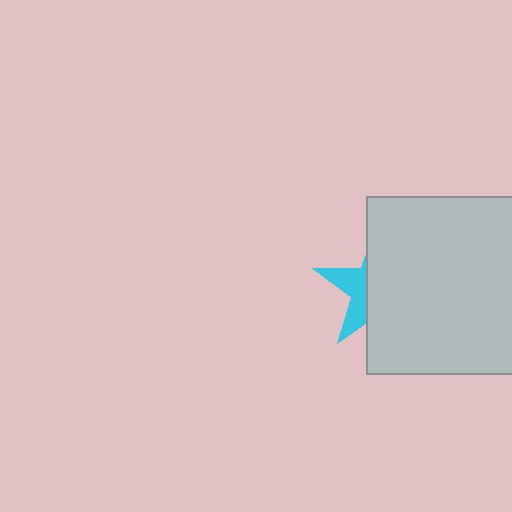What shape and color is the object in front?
The object in front is a light gray square.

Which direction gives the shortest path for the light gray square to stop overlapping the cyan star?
Moving right gives the shortest separation.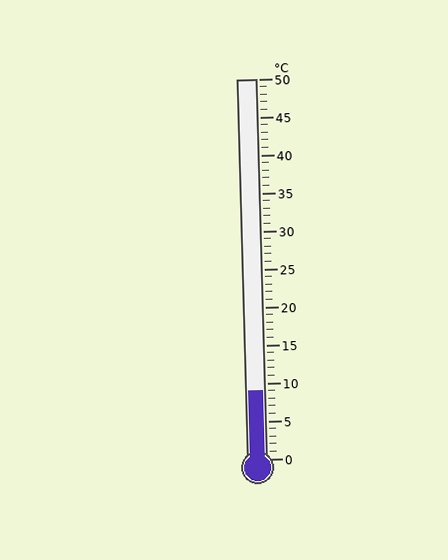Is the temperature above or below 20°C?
The temperature is below 20°C.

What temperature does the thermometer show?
The thermometer shows approximately 9°C.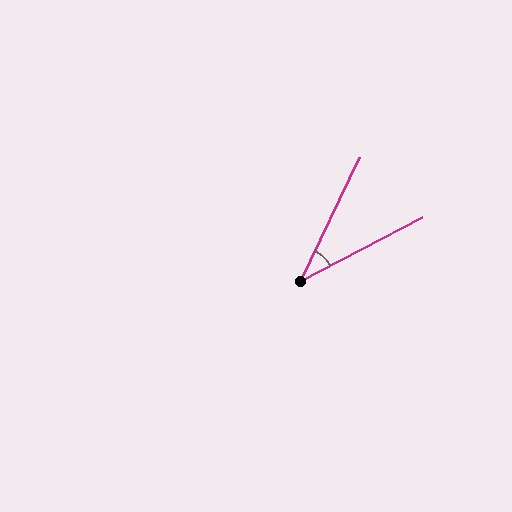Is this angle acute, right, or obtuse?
It is acute.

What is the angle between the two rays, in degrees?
Approximately 37 degrees.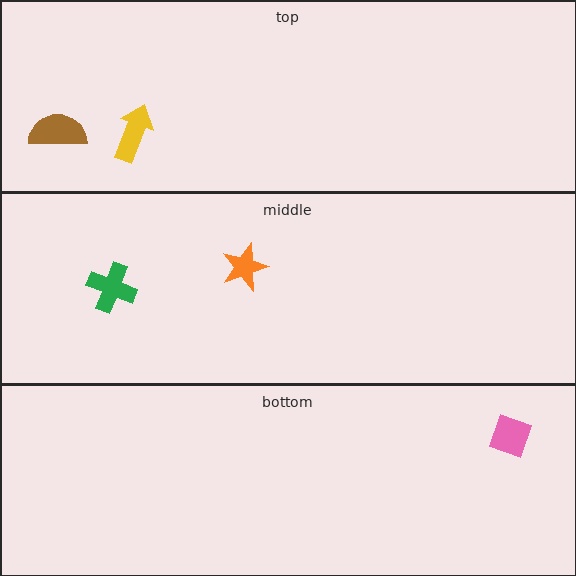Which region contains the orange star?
The middle region.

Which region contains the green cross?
The middle region.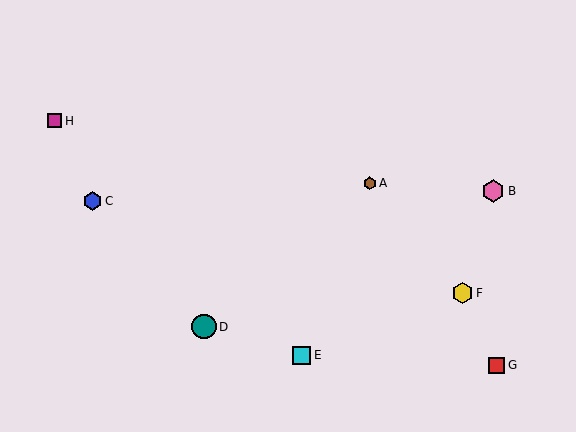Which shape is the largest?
The teal circle (labeled D) is the largest.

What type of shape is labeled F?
Shape F is a yellow hexagon.